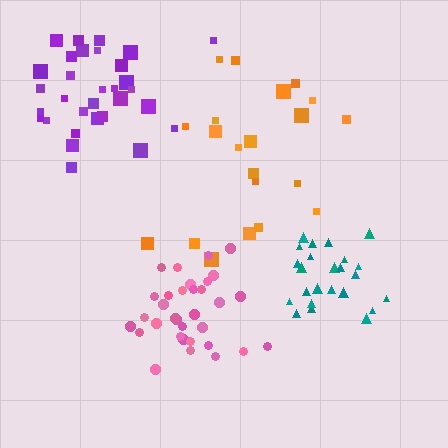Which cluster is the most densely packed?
Pink.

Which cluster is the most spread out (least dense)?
Orange.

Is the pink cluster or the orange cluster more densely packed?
Pink.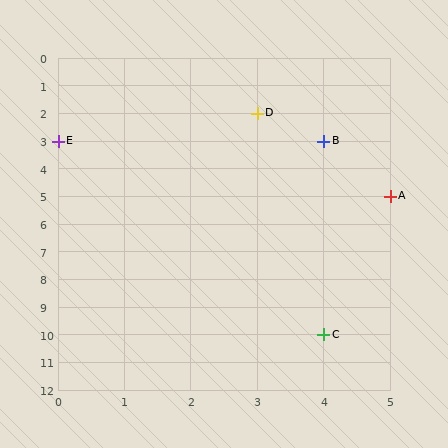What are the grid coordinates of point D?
Point D is at grid coordinates (3, 2).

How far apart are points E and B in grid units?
Points E and B are 4 columns apart.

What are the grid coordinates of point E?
Point E is at grid coordinates (0, 3).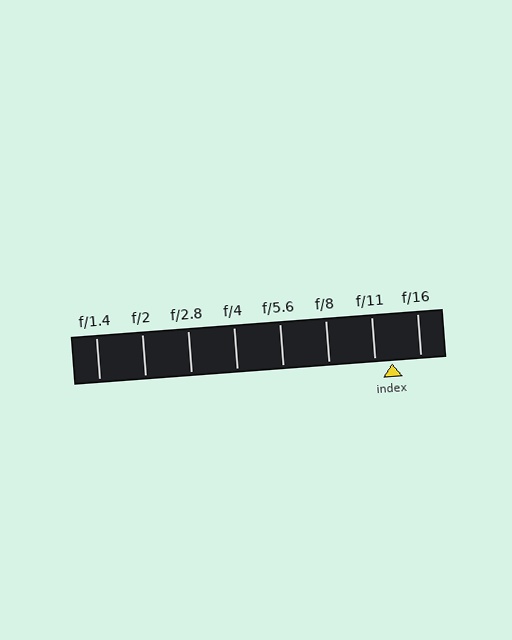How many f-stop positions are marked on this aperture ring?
There are 8 f-stop positions marked.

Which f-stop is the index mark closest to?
The index mark is closest to f/11.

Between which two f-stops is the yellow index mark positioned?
The index mark is between f/11 and f/16.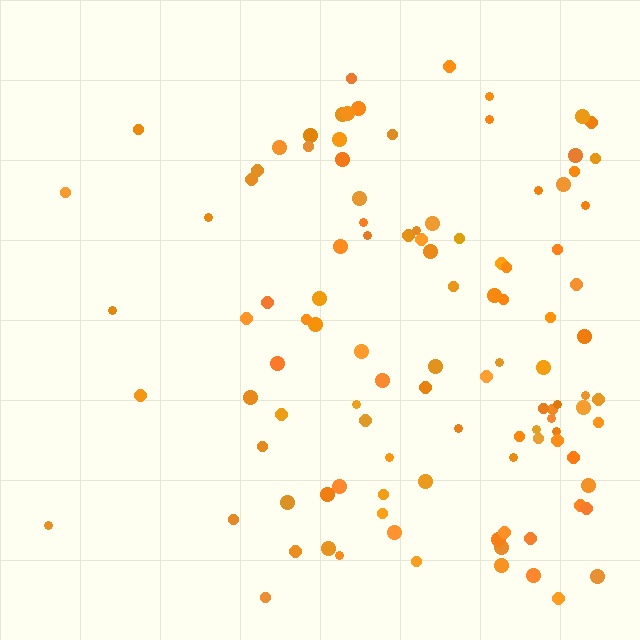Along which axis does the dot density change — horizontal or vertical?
Horizontal.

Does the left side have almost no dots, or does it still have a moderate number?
Still a moderate number, just noticeably fewer than the right.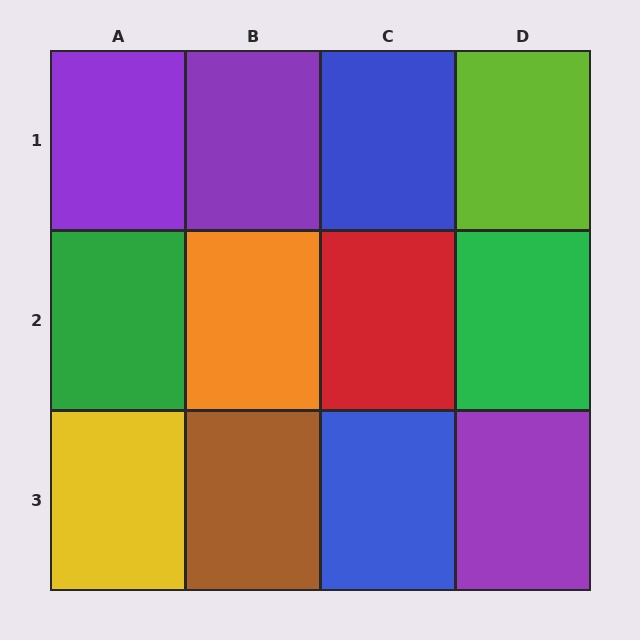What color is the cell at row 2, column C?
Red.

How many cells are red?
1 cell is red.